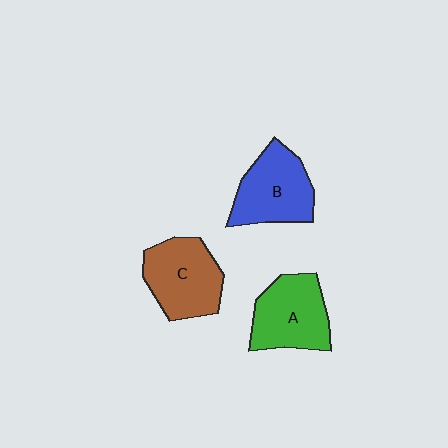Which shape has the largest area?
Shape C (brown).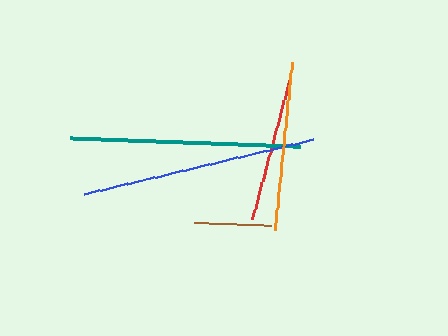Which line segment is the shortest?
The brown line is the shortest at approximately 77 pixels.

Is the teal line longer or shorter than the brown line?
The teal line is longer than the brown line.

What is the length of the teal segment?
The teal segment is approximately 230 pixels long.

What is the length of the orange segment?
The orange segment is approximately 169 pixels long.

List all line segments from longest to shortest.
From longest to shortest: blue, teal, orange, red, brown.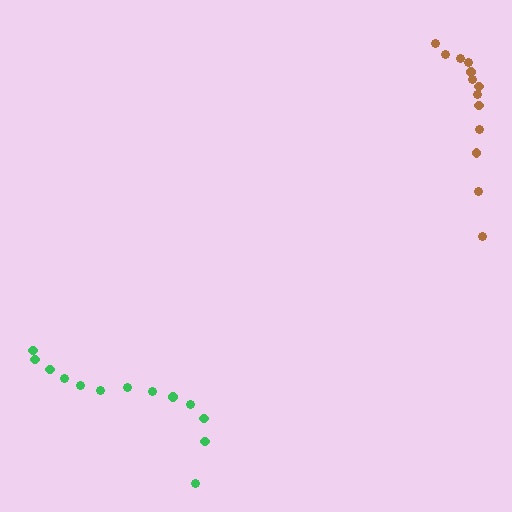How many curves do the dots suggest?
There are 2 distinct paths.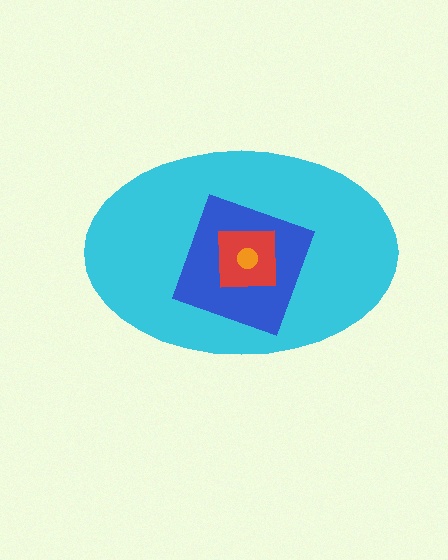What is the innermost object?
The orange circle.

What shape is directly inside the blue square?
The red square.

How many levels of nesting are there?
4.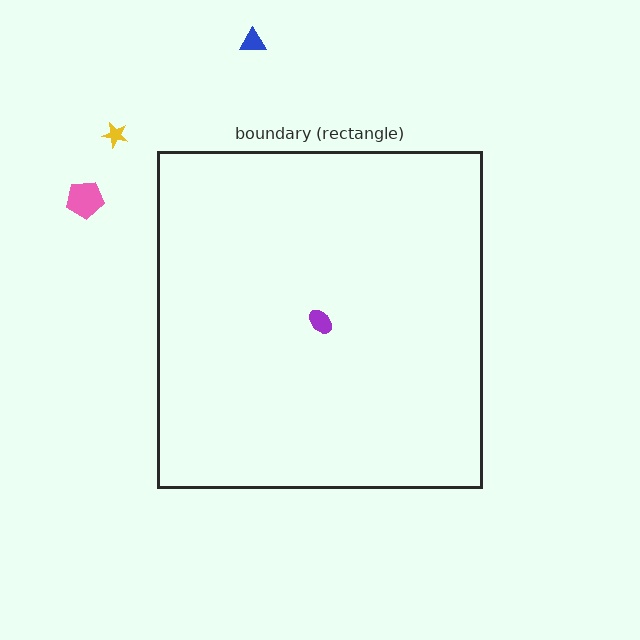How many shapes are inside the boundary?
1 inside, 3 outside.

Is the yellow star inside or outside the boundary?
Outside.